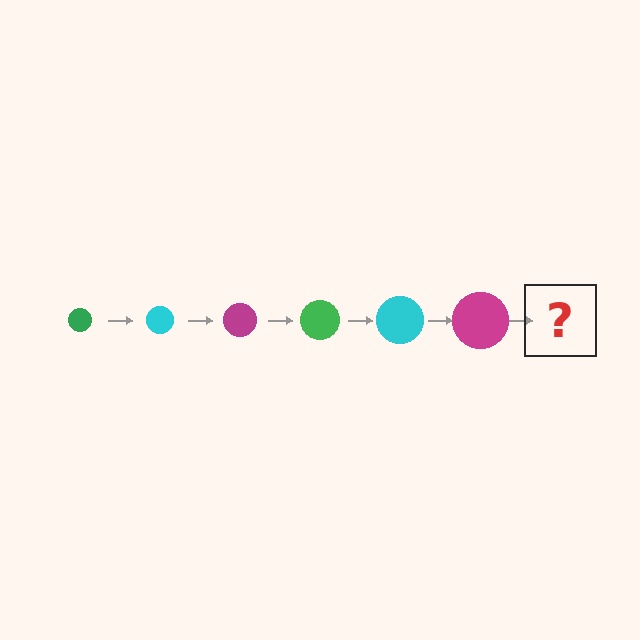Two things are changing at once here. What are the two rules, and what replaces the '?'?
The two rules are that the circle grows larger each step and the color cycles through green, cyan, and magenta. The '?' should be a green circle, larger than the previous one.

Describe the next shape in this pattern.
It should be a green circle, larger than the previous one.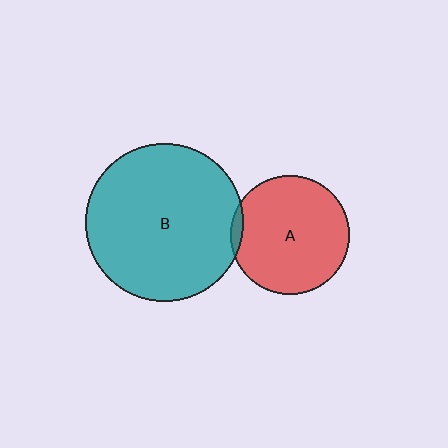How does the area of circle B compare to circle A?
Approximately 1.7 times.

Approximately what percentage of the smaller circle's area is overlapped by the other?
Approximately 5%.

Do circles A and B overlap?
Yes.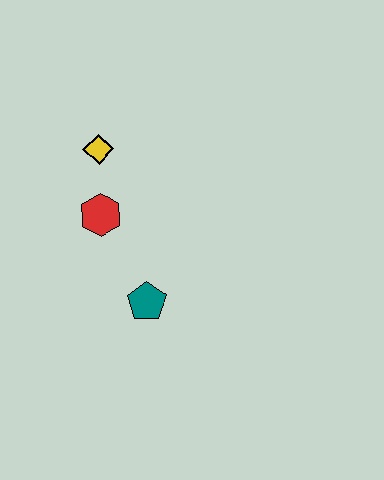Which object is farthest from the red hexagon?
The teal pentagon is farthest from the red hexagon.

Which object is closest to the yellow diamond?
The red hexagon is closest to the yellow diamond.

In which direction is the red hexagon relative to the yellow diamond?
The red hexagon is below the yellow diamond.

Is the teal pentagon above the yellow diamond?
No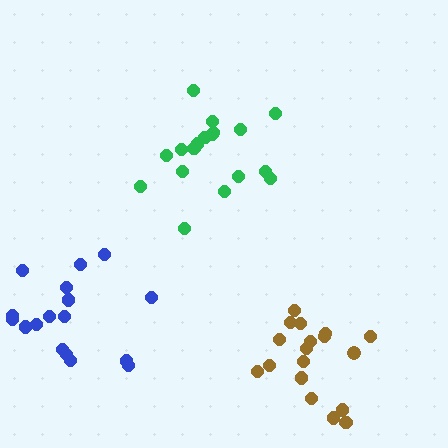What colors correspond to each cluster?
The clusters are colored: brown, green, blue.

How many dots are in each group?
Group 1: 18 dots, Group 2: 18 dots, Group 3: 17 dots (53 total).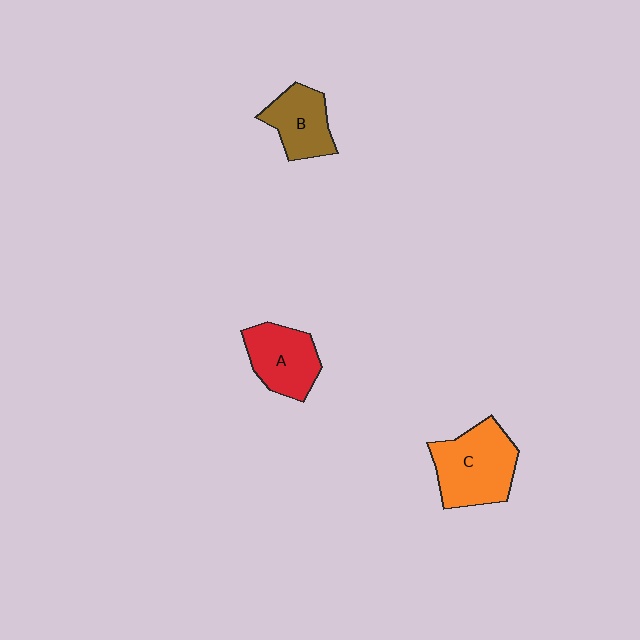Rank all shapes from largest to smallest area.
From largest to smallest: C (orange), A (red), B (brown).